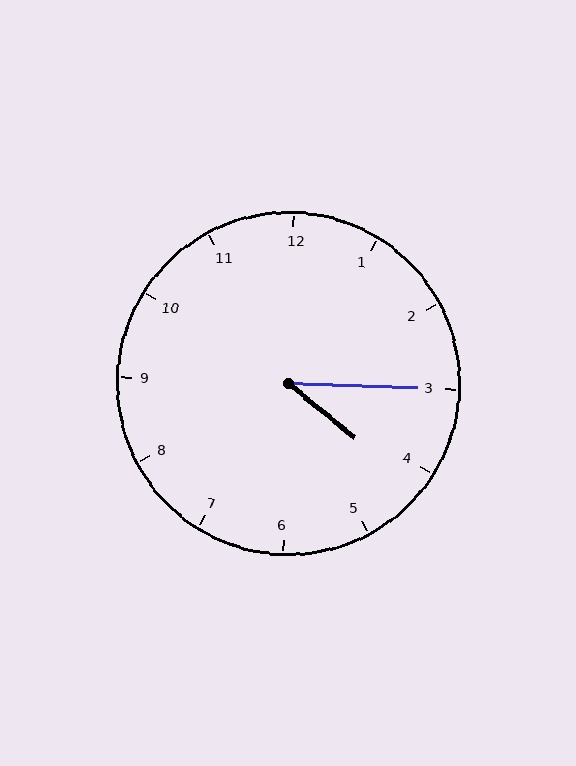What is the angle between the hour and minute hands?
Approximately 38 degrees.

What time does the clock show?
4:15.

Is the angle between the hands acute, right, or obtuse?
It is acute.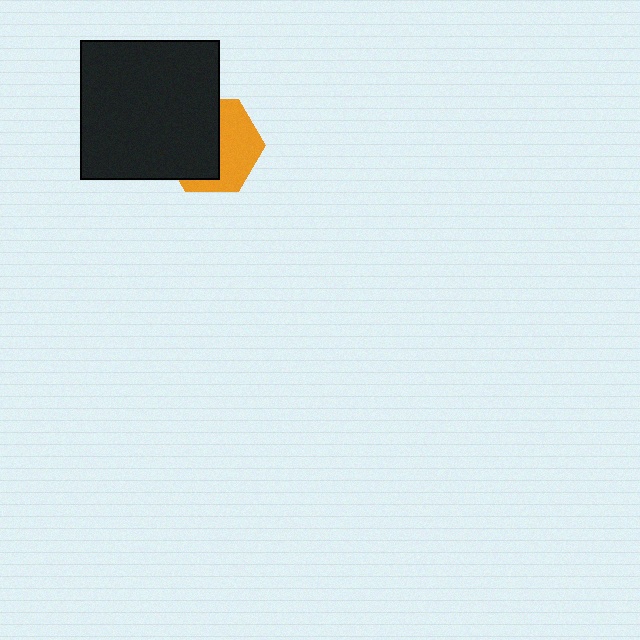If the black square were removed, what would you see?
You would see the complete orange hexagon.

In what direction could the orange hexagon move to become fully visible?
The orange hexagon could move right. That would shift it out from behind the black square entirely.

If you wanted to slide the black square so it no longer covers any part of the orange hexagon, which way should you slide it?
Slide it left — that is the most direct way to separate the two shapes.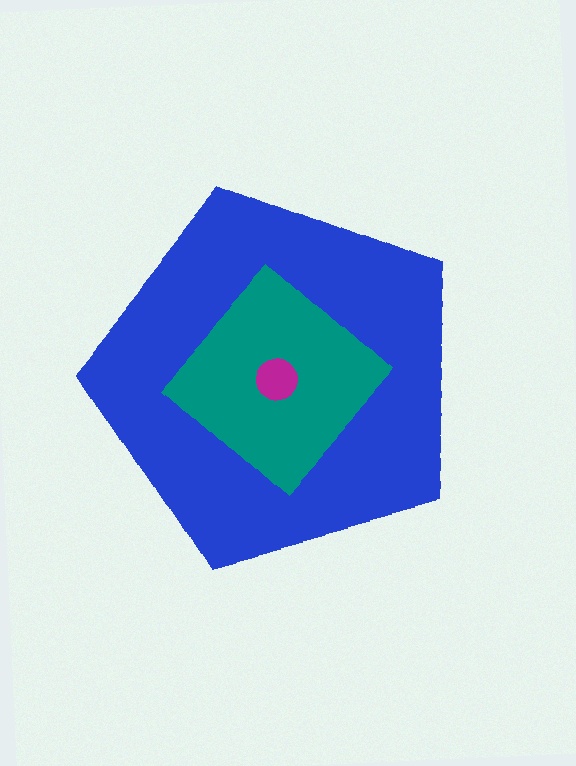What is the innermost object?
The magenta circle.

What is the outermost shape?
The blue pentagon.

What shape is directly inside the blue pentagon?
The teal diamond.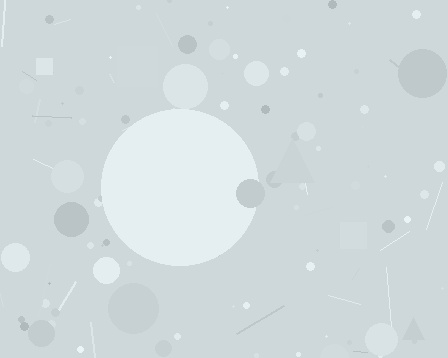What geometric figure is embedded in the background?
A circle is embedded in the background.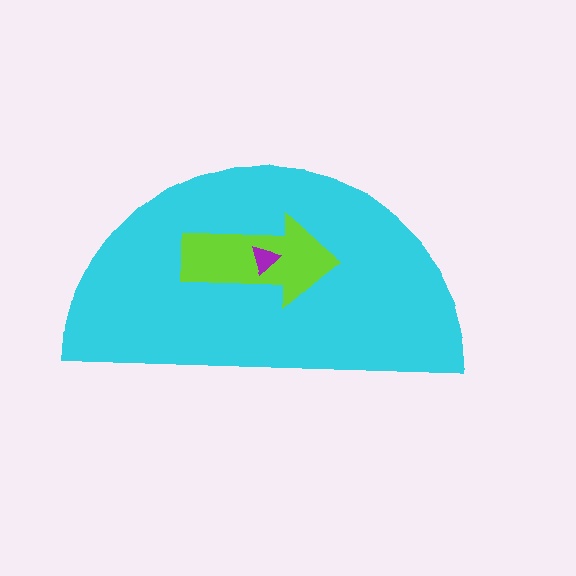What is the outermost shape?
The cyan semicircle.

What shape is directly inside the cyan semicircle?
The lime arrow.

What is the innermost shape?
The purple triangle.